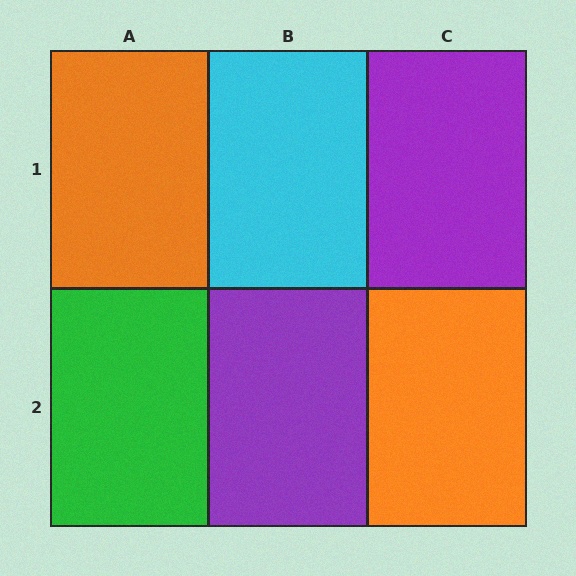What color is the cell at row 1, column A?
Orange.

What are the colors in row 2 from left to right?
Green, purple, orange.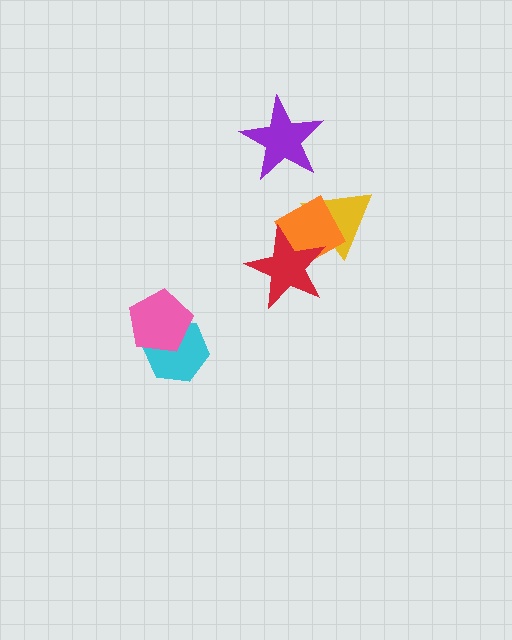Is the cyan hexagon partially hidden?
Yes, it is partially covered by another shape.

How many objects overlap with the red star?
2 objects overlap with the red star.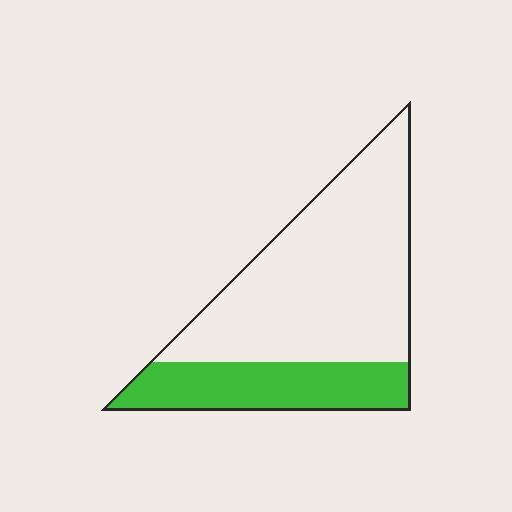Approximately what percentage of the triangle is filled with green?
Approximately 30%.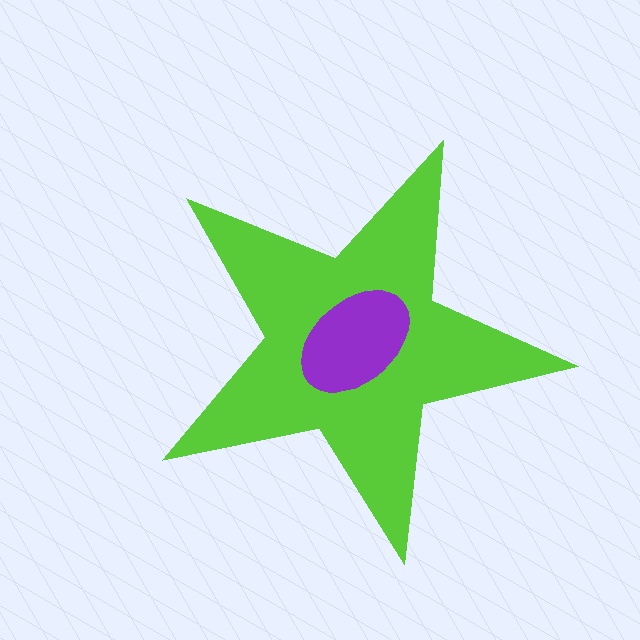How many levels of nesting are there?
2.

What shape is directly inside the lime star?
The purple ellipse.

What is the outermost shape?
The lime star.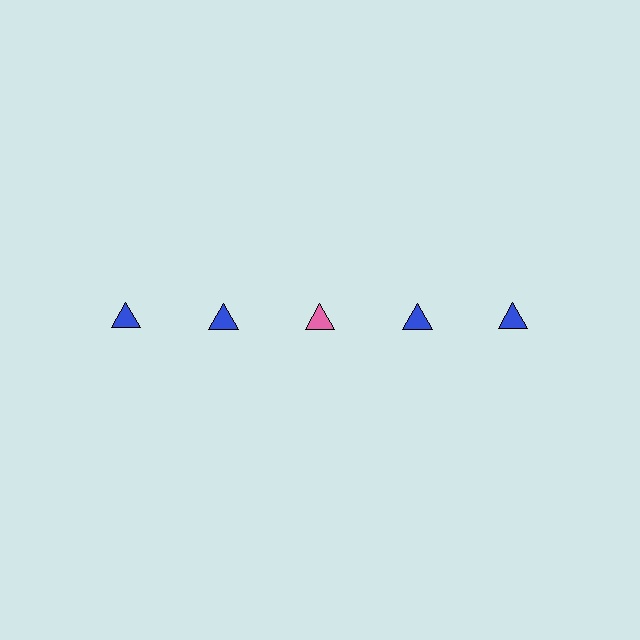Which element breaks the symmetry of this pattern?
The pink triangle in the top row, center column breaks the symmetry. All other shapes are blue triangles.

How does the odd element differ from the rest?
It has a different color: pink instead of blue.